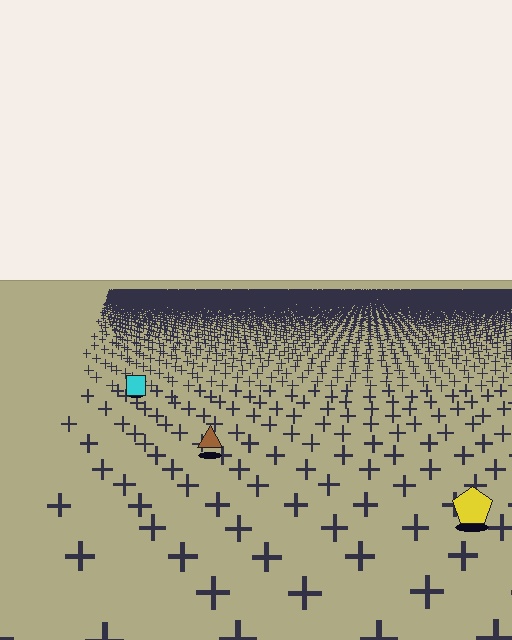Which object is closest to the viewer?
The yellow pentagon is closest. The texture marks near it are larger and more spread out.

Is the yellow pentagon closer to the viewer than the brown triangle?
Yes. The yellow pentagon is closer — you can tell from the texture gradient: the ground texture is coarser near it.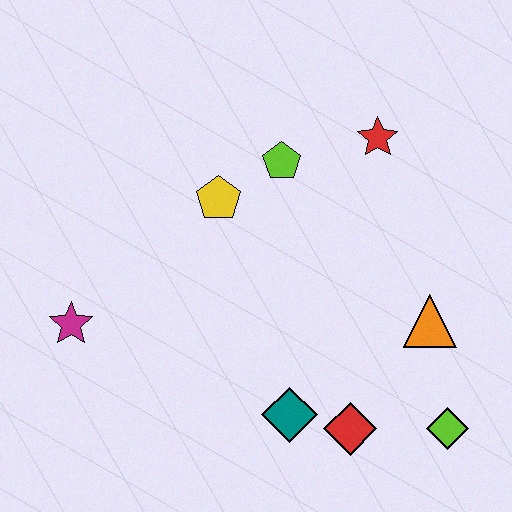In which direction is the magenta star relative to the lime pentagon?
The magenta star is to the left of the lime pentagon.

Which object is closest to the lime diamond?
The red diamond is closest to the lime diamond.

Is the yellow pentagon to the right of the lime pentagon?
No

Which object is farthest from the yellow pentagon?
The lime diamond is farthest from the yellow pentagon.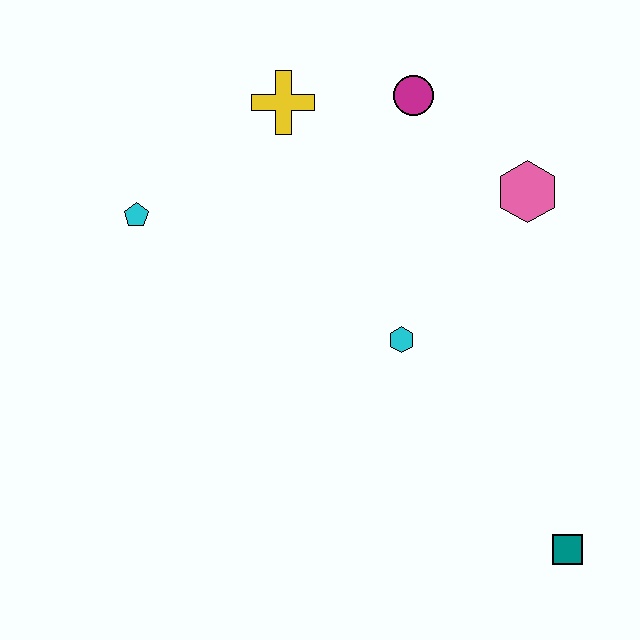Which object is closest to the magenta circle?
The yellow cross is closest to the magenta circle.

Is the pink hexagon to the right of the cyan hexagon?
Yes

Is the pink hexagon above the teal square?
Yes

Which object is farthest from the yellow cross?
The teal square is farthest from the yellow cross.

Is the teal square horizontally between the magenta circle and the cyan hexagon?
No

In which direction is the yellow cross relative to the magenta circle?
The yellow cross is to the left of the magenta circle.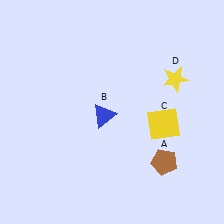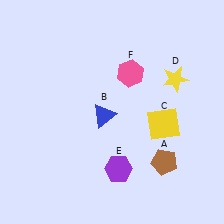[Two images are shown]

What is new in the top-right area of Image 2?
A pink hexagon (F) was added in the top-right area of Image 2.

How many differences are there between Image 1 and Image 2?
There are 2 differences between the two images.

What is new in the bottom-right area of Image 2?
A purple hexagon (E) was added in the bottom-right area of Image 2.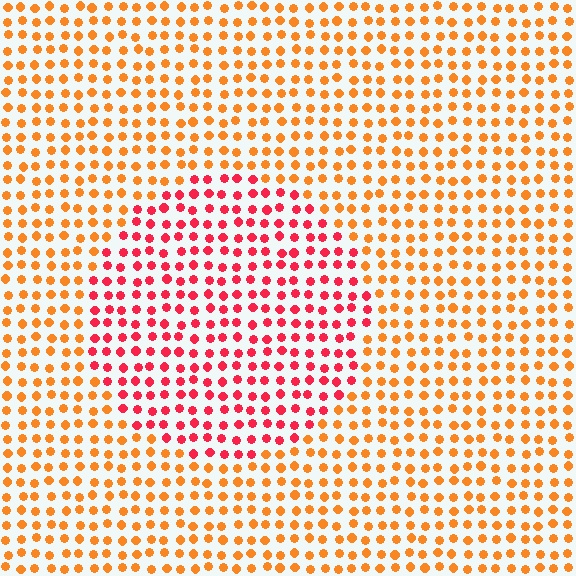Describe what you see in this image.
The image is filled with small orange elements in a uniform arrangement. A circle-shaped region is visible where the elements are tinted to a slightly different hue, forming a subtle color boundary.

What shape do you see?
I see a circle.